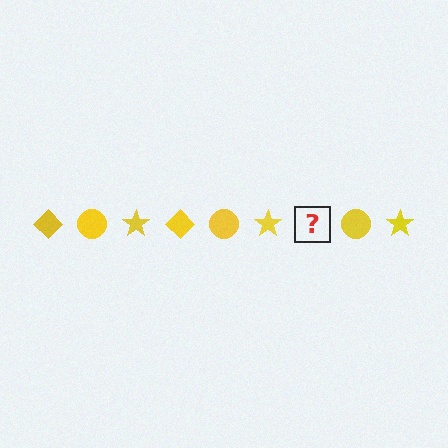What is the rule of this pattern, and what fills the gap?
The rule is that the pattern cycles through diamond, circle, star shapes in yellow. The gap should be filled with a yellow diamond.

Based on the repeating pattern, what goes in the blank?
The blank should be a yellow diamond.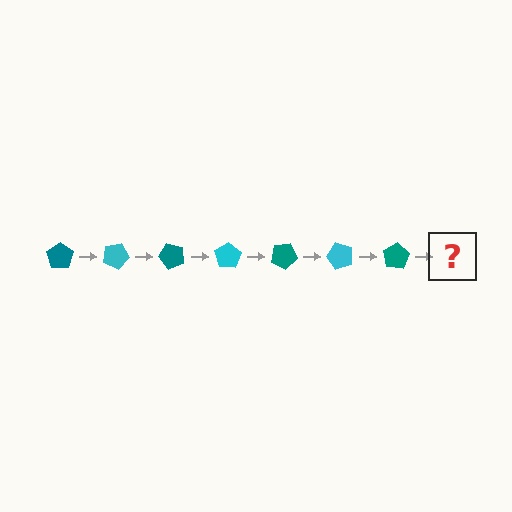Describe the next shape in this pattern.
It should be a cyan pentagon, rotated 175 degrees from the start.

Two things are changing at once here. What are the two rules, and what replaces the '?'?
The two rules are that it rotates 25 degrees each step and the color cycles through teal and cyan. The '?' should be a cyan pentagon, rotated 175 degrees from the start.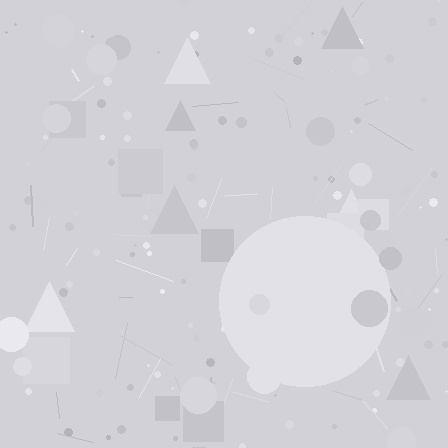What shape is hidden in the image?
A circle is hidden in the image.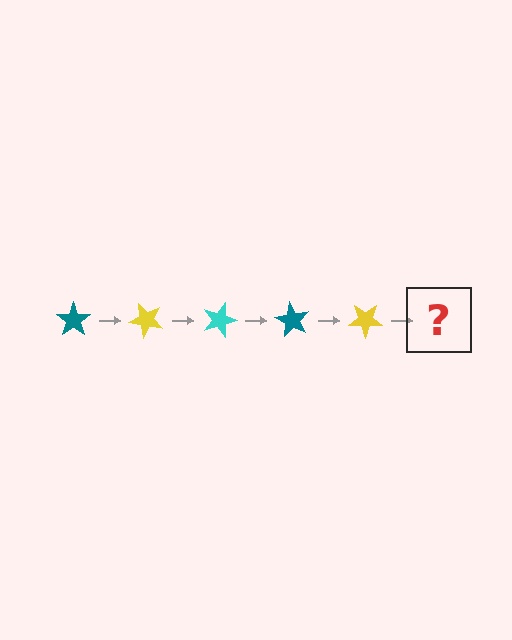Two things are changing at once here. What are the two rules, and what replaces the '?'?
The two rules are that it rotates 45 degrees each step and the color cycles through teal, yellow, and cyan. The '?' should be a cyan star, rotated 225 degrees from the start.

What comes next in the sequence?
The next element should be a cyan star, rotated 225 degrees from the start.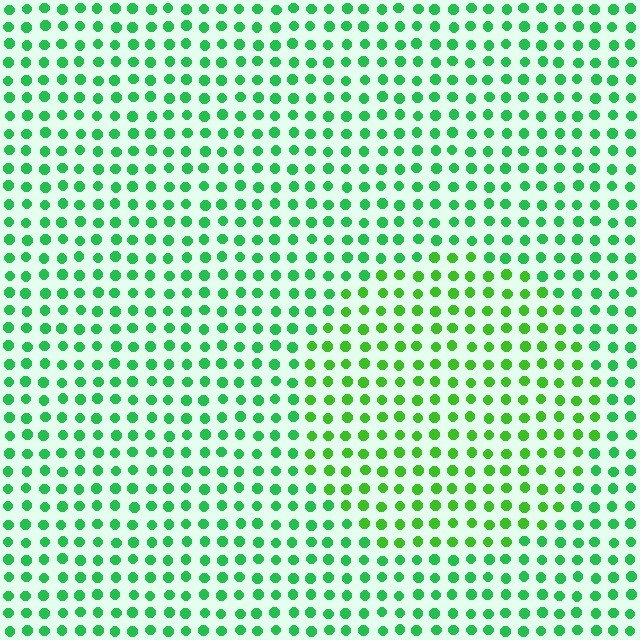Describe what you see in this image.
The image is filled with small green elements in a uniform arrangement. A circle-shaped region is visible where the elements are tinted to a slightly different hue, forming a subtle color boundary.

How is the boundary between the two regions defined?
The boundary is defined purely by a slight shift in hue (about 26 degrees). Spacing, size, and orientation are identical on both sides.